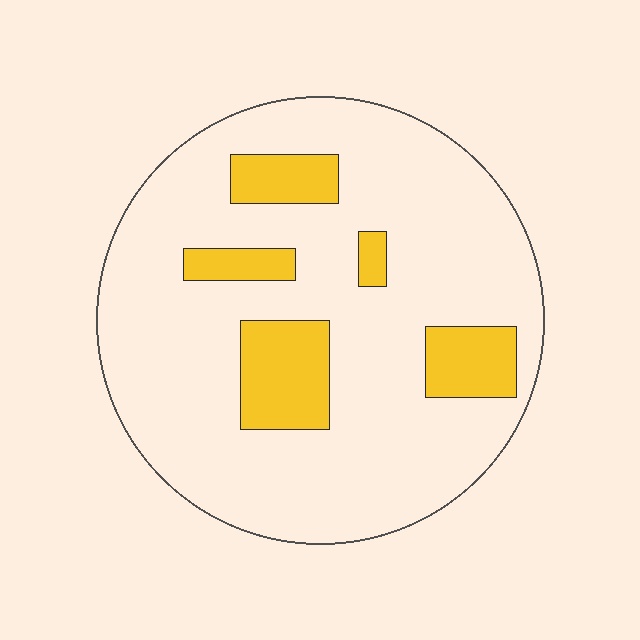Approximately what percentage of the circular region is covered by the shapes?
Approximately 15%.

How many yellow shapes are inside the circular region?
5.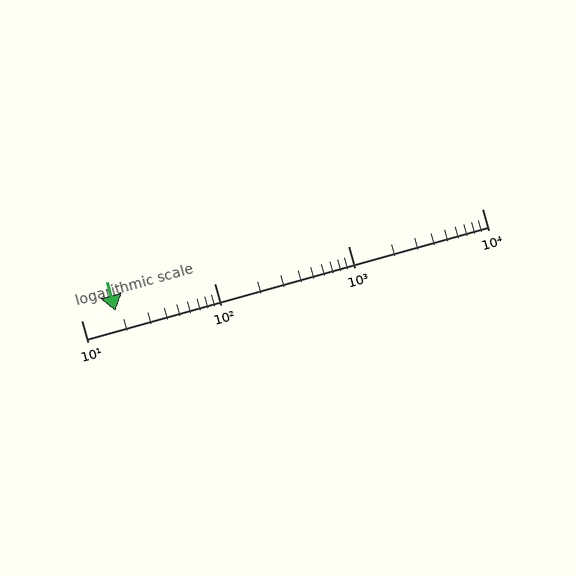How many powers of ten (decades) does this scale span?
The scale spans 3 decades, from 10 to 10000.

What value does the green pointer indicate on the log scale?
The pointer indicates approximately 18.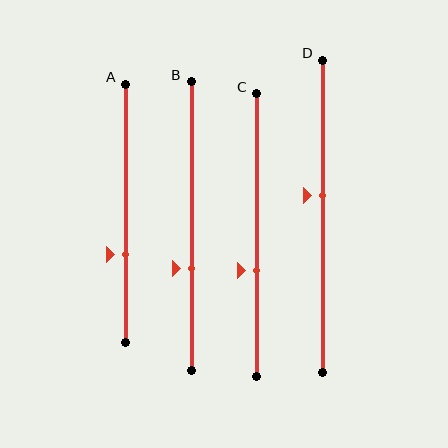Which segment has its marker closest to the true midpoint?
Segment D has its marker closest to the true midpoint.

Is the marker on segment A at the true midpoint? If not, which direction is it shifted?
No, the marker on segment A is shifted downward by about 16% of the segment length.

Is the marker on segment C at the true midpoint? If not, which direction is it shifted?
No, the marker on segment C is shifted downward by about 13% of the segment length.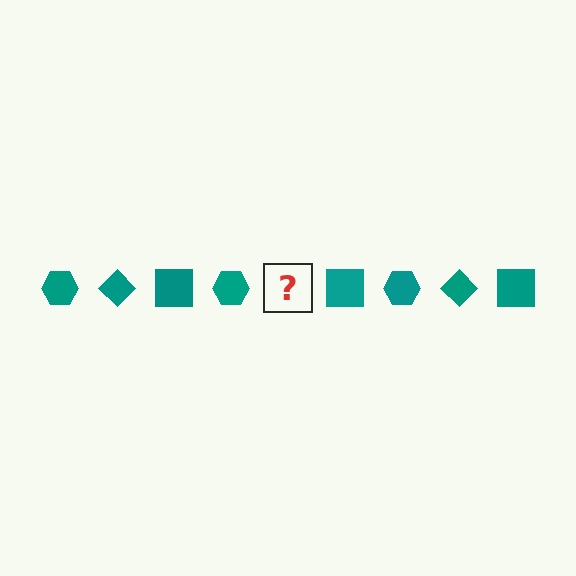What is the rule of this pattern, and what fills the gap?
The rule is that the pattern cycles through hexagon, diamond, square shapes in teal. The gap should be filled with a teal diamond.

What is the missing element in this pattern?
The missing element is a teal diamond.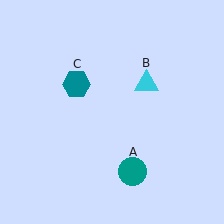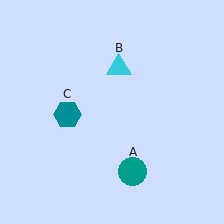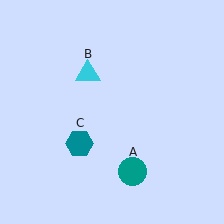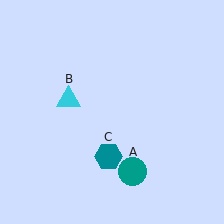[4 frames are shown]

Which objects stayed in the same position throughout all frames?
Teal circle (object A) remained stationary.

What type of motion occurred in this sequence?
The cyan triangle (object B), teal hexagon (object C) rotated counterclockwise around the center of the scene.